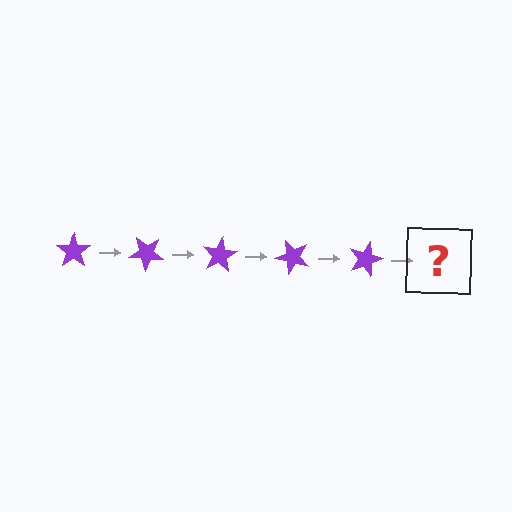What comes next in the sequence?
The next element should be a purple star rotated 200 degrees.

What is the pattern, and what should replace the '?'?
The pattern is that the star rotates 40 degrees each step. The '?' should be a purple star rotated 200 degrees.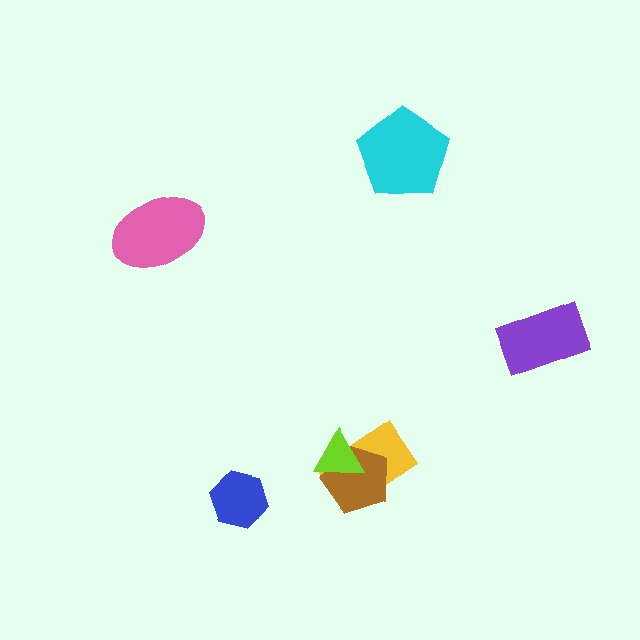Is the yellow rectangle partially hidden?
Yes, it is partially covered by another shape.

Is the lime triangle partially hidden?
No, no other shape covers it.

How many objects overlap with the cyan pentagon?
0 objects overlap with the cyan pentagon.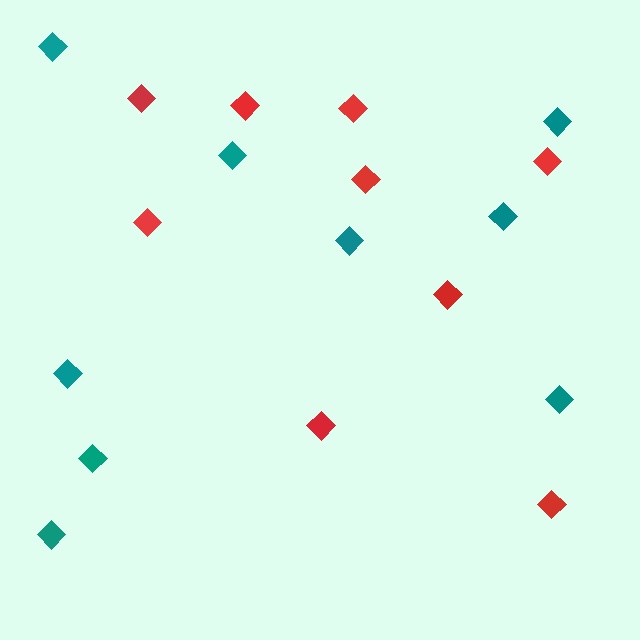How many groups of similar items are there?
There are 2 groups: one group of red diamonds (9) and one group of teal diamonds (9).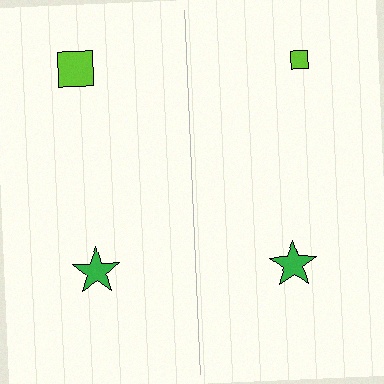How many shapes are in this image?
There are 4 shapes in this image.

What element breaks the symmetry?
The lime square on the right side has a different size than its mirror counterpart.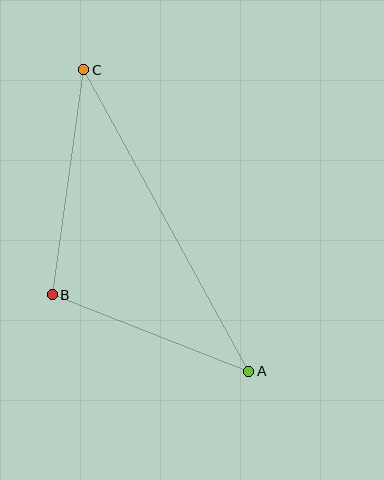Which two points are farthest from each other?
Points A and C are farthest from each other.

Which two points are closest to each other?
Points A and B are closest to each other.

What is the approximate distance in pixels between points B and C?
The distance between B and C is approximately 227 pixels.